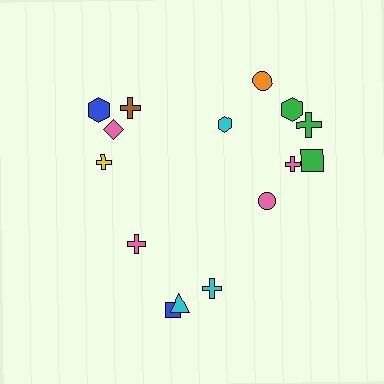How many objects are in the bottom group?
There are 4 objects.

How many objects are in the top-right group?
There are 7 objects.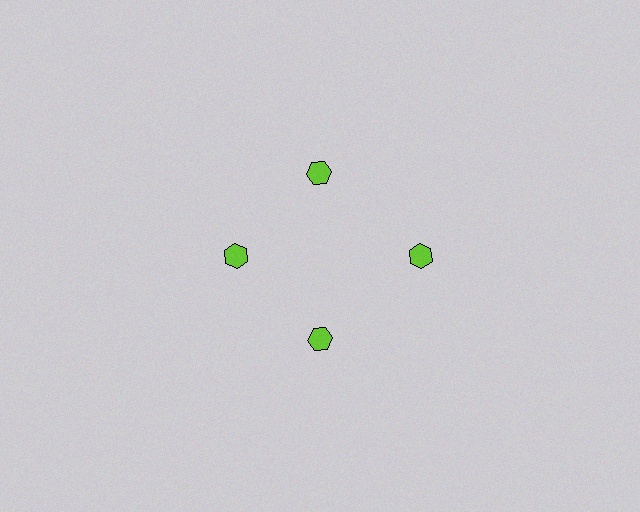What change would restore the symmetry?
The symmetry would be restored by moving it inward, back onto the ring so that all 4 hexagons sit at equal angles and equal distance from the center.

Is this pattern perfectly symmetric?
No. The 4 lime hexagons are arranged in a ring, but one element near the 3 o'clock position is pushed outward from the center, breaking the 4-fold rotational symmetry.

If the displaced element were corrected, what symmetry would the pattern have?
It would have 4-fold rotational symmetry — the pattern would map onto itself every 90 degrees.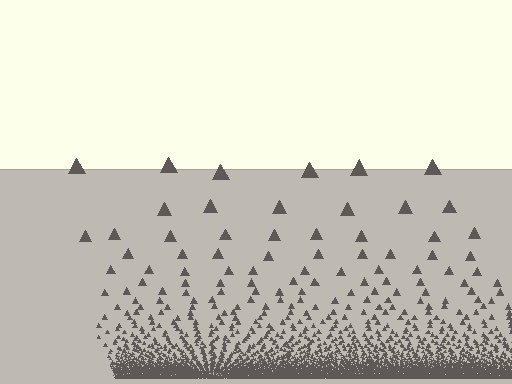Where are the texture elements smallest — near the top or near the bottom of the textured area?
Near the bottom.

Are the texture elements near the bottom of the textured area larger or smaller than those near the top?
Smaller. The gradient is inverted — elements near the bottom are smaller and denser.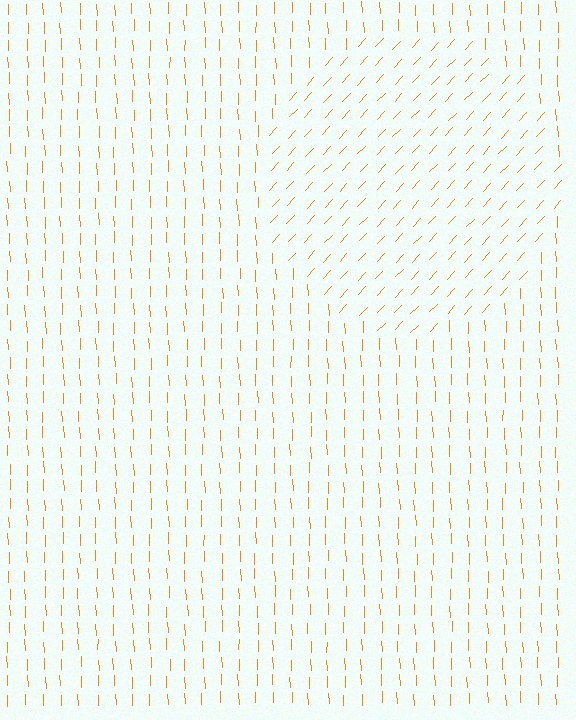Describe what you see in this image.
The image is filled with small orange line segments. A circle region in the image has lines oriented differently from the surrounding lines, creating a visible texture boundary.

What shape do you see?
I see a circle.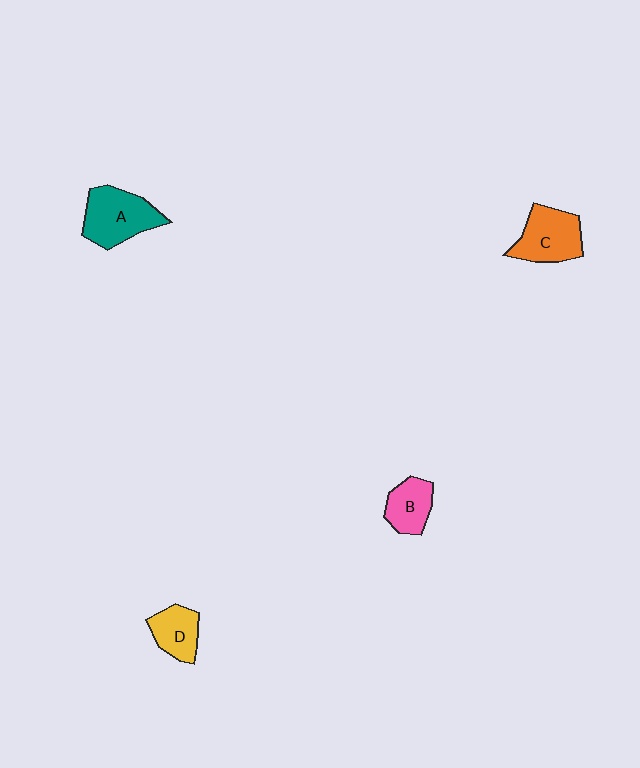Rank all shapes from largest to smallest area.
From largest to smallest: A (teal), C (orange), D (yellow), B (pink).